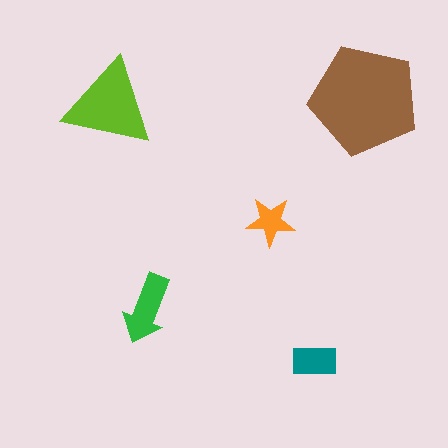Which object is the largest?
The brown pentagon.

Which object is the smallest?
The orange star.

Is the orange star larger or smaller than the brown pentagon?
Smaller.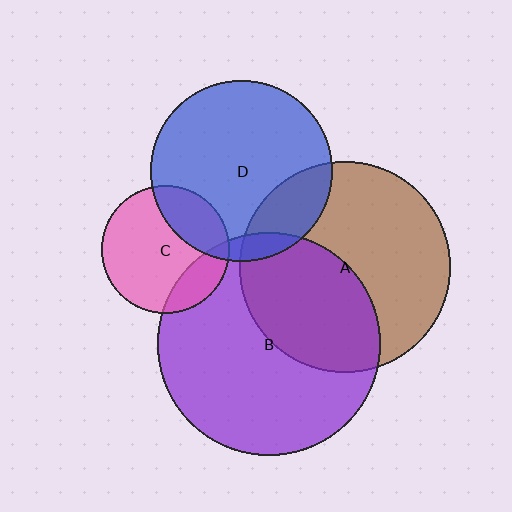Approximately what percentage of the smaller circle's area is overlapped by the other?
Approximately 25%.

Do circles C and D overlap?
Yes.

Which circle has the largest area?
Circle B (purple).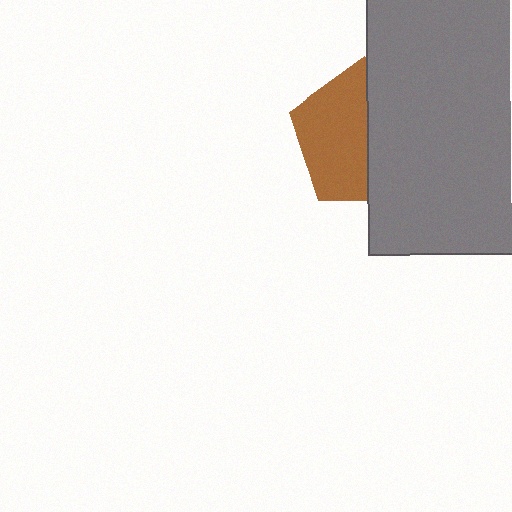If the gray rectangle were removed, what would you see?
You would see the complete brown pentagon.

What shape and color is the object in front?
The object in front is a gray rectangle.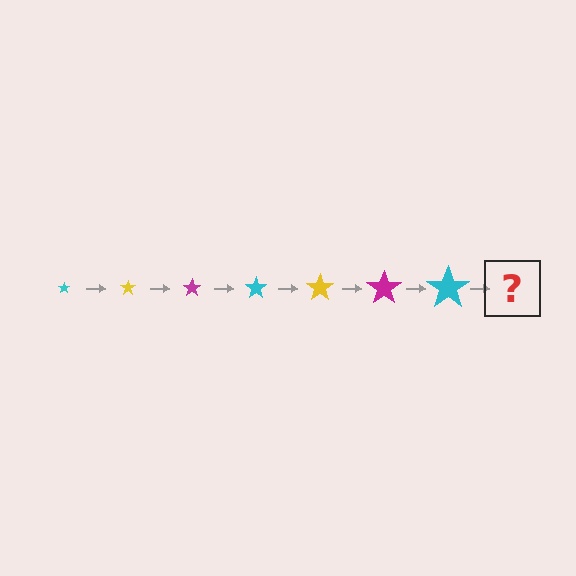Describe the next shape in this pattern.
It should be a yellow star, larger than the previous one.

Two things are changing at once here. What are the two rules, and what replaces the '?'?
The two rules are that the star grows larger each step and the color cycles through cyan, yellow, and magenta. The '?' should be a yellow star, larger than the previous one.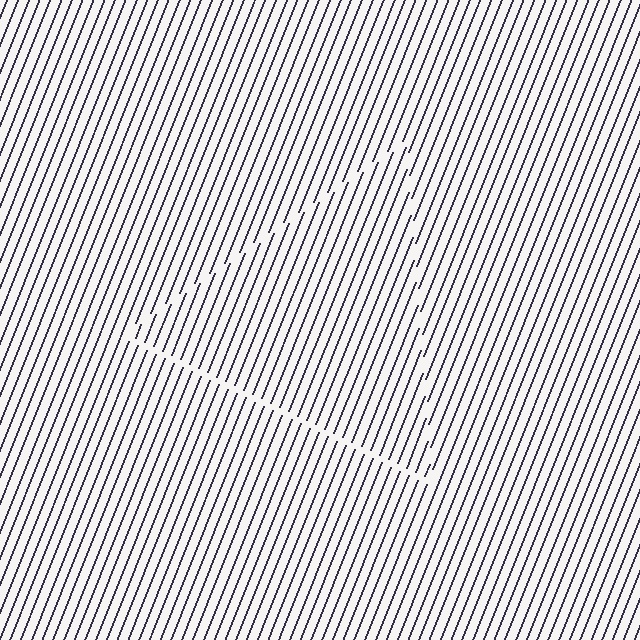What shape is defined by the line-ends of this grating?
An illusory triangle. The interior of the shape contains the same grating, shifted by half a period — the contour is defined by the phase discontinuity where line-ends from the inner and outer gratings abut.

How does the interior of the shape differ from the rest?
The interior of the shape contains the same grating, shifted by half a period — the contour is defined by the phase discontinuity where line-ends from the inner and outer gratings abut.